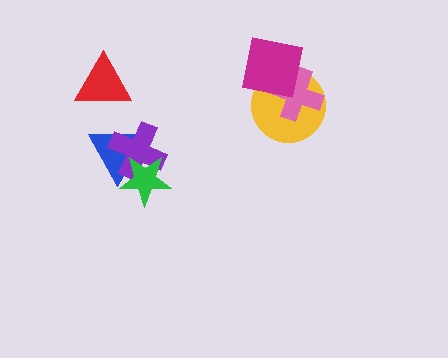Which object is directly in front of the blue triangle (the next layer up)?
The purple cross is directly in front of the blue triangle.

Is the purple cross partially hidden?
Yes, it is partially covered by another shape.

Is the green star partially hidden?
No, no other shape covers it.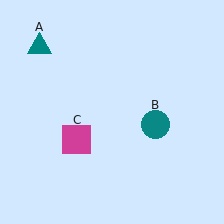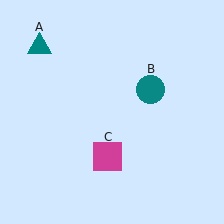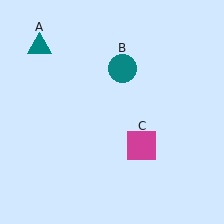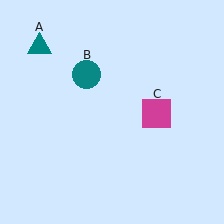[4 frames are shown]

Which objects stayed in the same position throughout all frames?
Teal triangle (object A) remained stationary.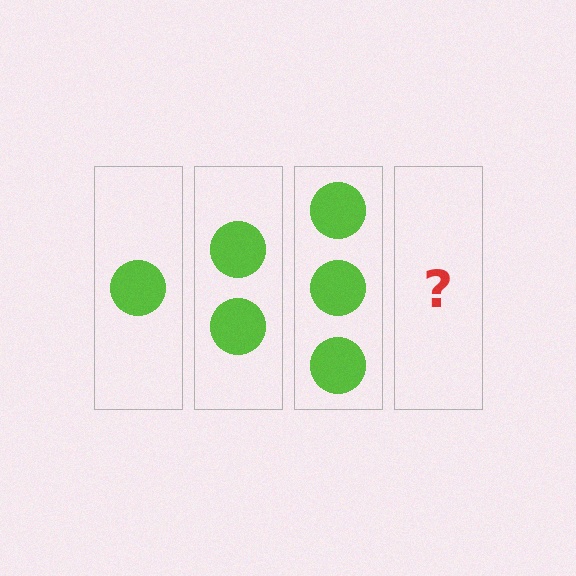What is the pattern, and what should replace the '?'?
The pattern is that each step adds one more circle. The '?' should be 4 circles.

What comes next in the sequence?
The next element should be 4 circles.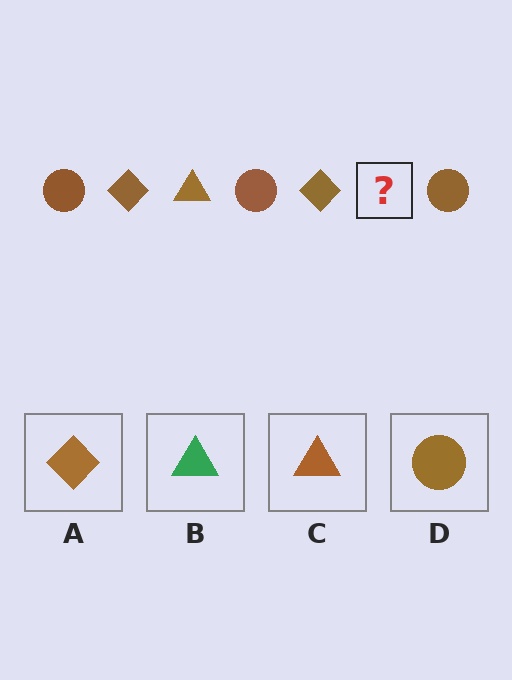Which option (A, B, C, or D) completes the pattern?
C.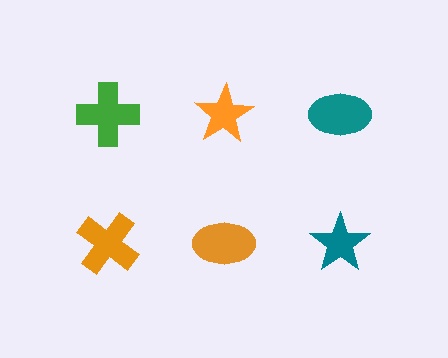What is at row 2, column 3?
A teal star.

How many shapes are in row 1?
3 shapes.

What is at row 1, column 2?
An orange star.